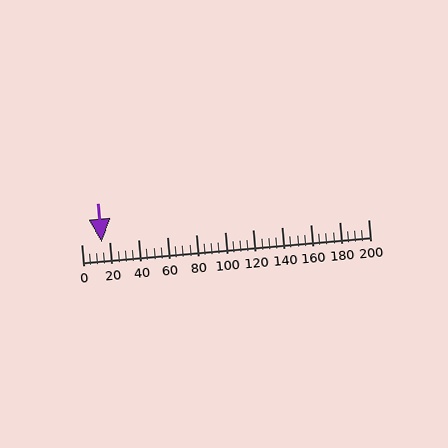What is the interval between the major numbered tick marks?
The major tick marks are spaced 20 units apart.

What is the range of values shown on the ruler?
The ruler shows values from 0 to 200.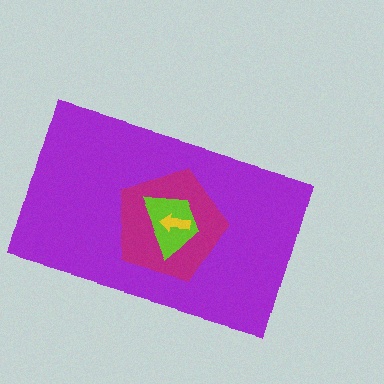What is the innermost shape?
The yellow arrow.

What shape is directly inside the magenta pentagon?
The lime trapezoid.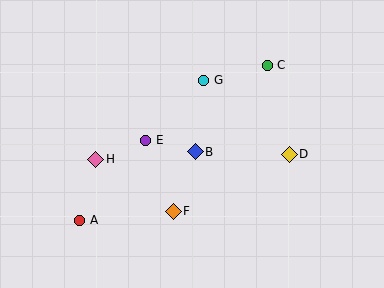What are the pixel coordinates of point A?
Point A is at (80, 220).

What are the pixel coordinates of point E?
Point E is at (146, 140).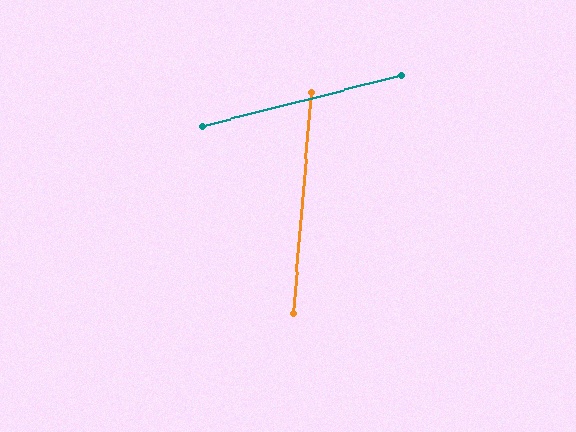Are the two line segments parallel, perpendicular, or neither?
Neither parallel nor perpendicular — they differ by about 71°.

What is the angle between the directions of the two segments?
Approximately 71 degrees.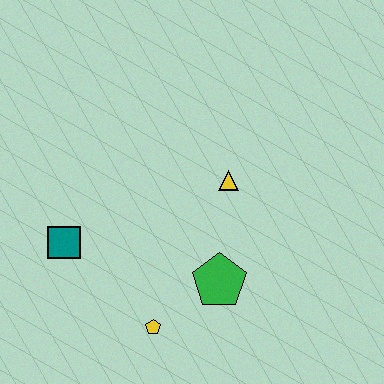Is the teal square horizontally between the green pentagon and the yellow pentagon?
No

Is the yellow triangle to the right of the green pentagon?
Yes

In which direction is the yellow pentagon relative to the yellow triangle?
The yellow pentagon is below the yellow triangle.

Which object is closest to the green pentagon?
The yellow pentagon is closest to the green pentagon.